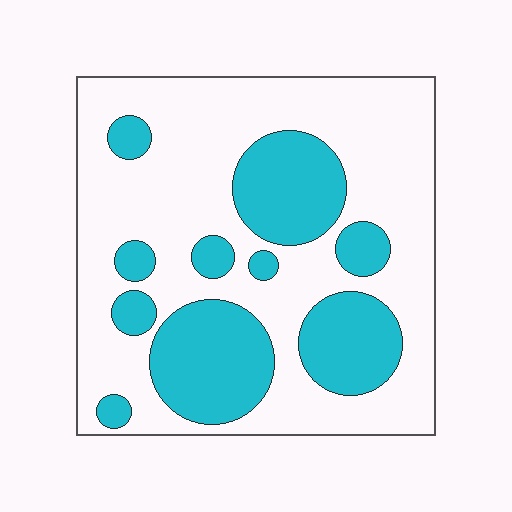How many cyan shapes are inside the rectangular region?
10.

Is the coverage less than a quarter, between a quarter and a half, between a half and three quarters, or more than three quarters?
Between a quarter and a half.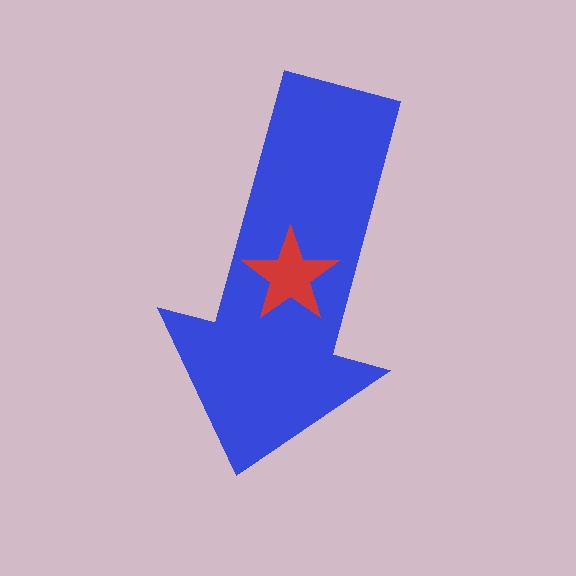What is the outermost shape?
The blue arrow.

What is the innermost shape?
The red star.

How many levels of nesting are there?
2.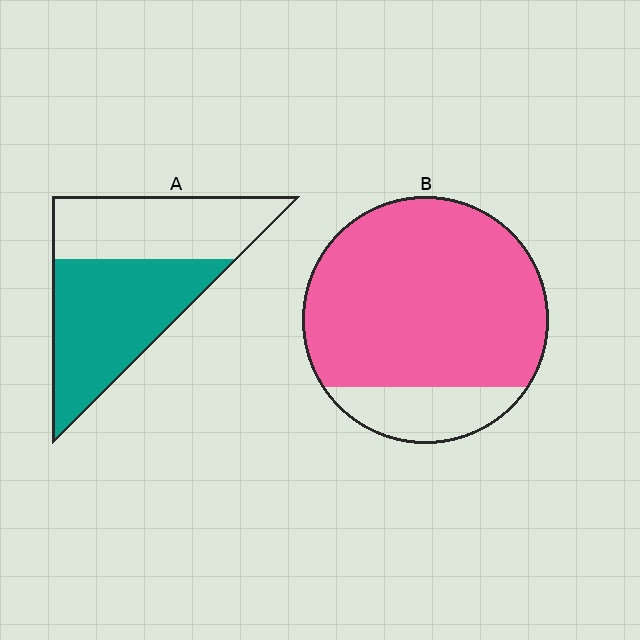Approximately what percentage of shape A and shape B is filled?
A is approximately 55% and B is approximately 85%.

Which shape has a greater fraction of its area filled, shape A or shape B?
Shape B.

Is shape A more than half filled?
Yes.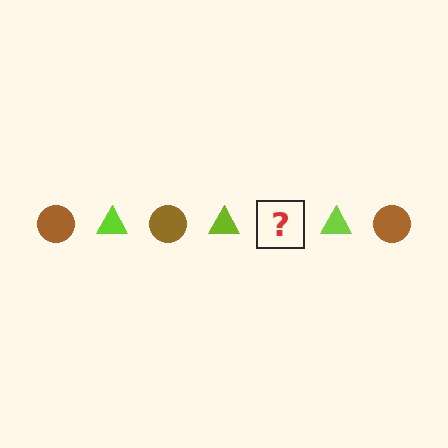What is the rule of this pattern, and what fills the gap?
The rule is that the pattern alternates between brown circle and lime triangle. The gap should be filled with a brown circle.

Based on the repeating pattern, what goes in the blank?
The blank should be a brown circle.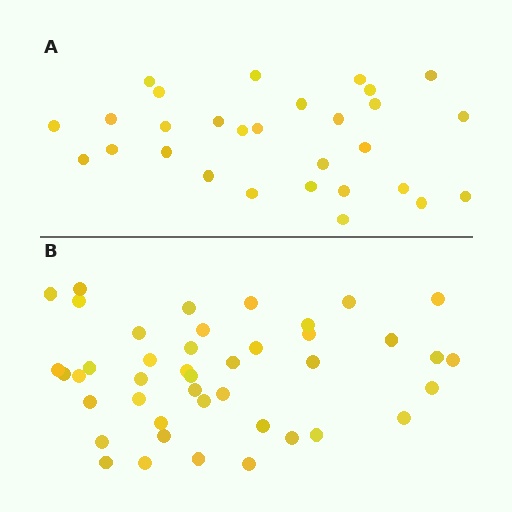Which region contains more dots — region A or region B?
Region B (the bottom region) has more dots.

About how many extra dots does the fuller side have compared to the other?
Region B has approximately 15 more dots than region A.